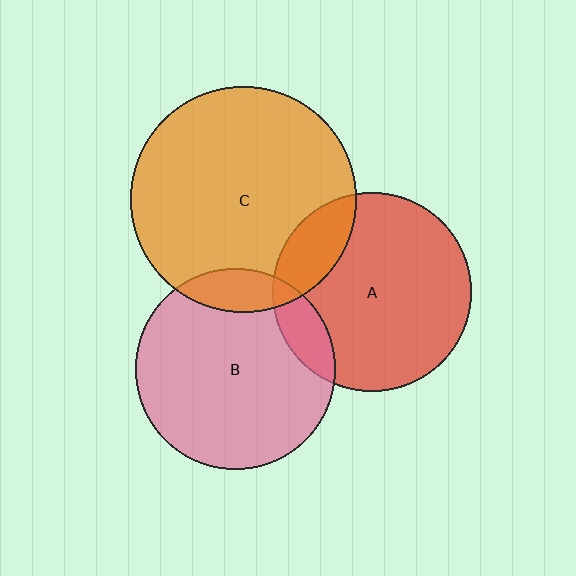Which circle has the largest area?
Circle C (orange).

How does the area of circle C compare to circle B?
Approximately 1.3 times.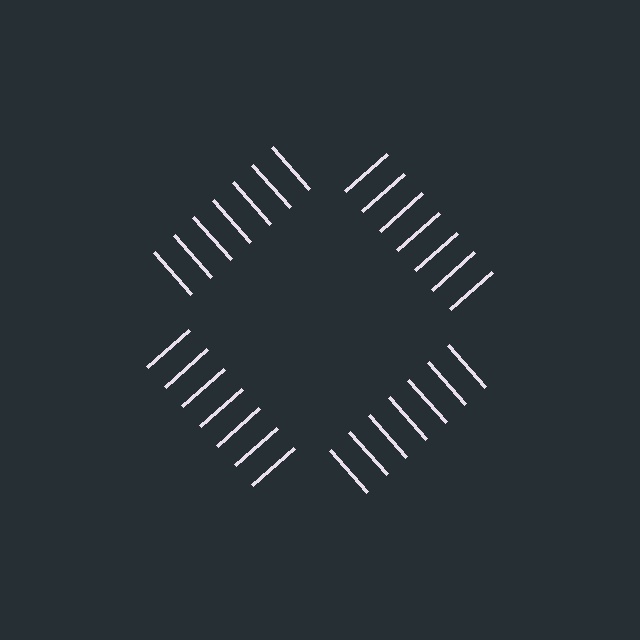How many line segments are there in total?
28 — 7 along each of the 4 edges.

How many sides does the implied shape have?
4 sides — the line-ends trace a square.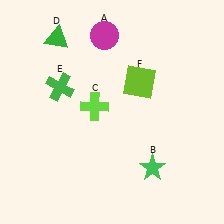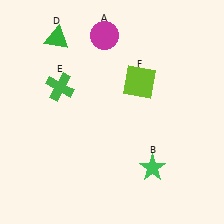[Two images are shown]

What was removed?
The lime cross (C) was removed in Image 2.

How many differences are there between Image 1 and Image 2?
There is 1 difference between the two images.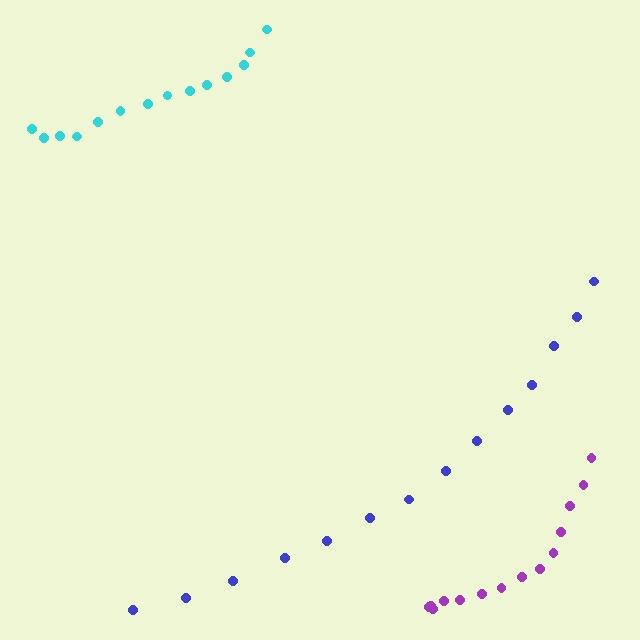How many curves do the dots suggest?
There are 3 distinct paths.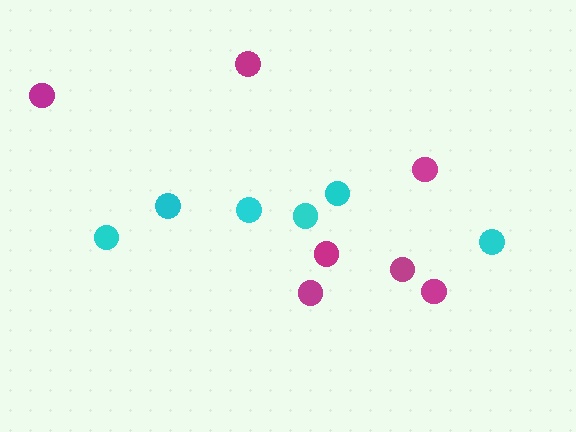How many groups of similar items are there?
There are 2 groups: one group of cyan circles (6) and one group of magenta circles (7).